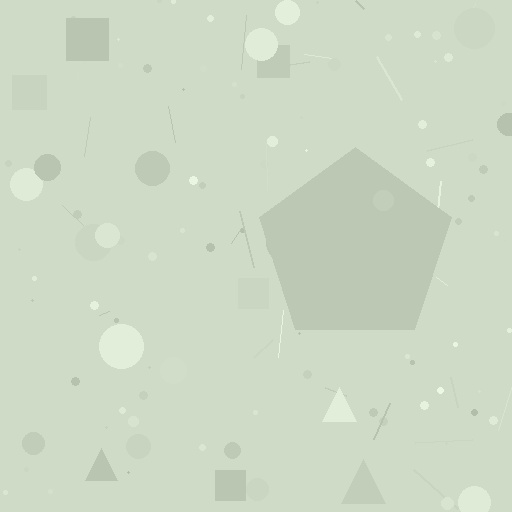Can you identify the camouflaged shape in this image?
The camouflaged shape is a pentagon.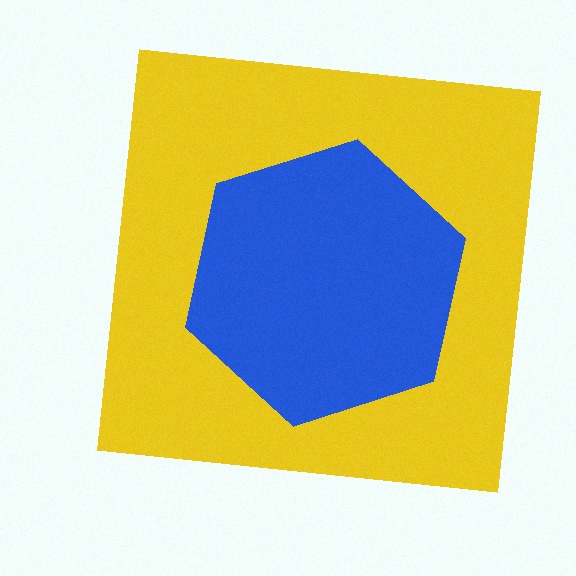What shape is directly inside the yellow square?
The blue hexagon.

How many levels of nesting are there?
2.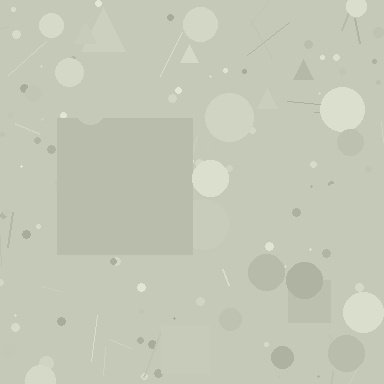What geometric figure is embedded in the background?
A square is embedded in the background.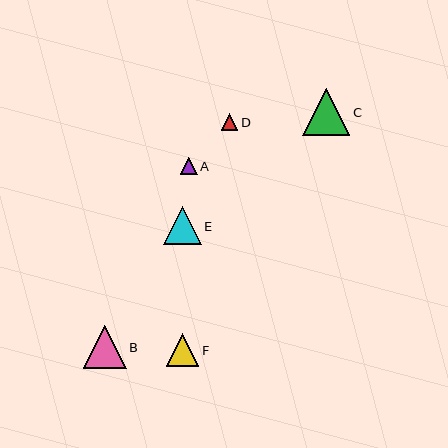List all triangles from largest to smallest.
From largest to smallest: C, B, E, F, D, A.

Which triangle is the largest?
Triangle C is the largest with a size of approximately 47 pixels.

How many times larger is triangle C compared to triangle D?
Triangle C is approximately 2.9 times the size of triangle D.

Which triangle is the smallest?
Triangle A is the smallest with a size of approximately 16 pixels.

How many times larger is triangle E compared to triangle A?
Triangle E is approximately 2.3 times the size of triangle A.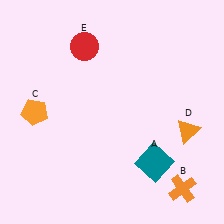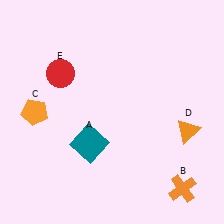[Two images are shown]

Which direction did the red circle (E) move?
The red circle (E) moved down.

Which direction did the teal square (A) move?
The teal square (A) moved left.